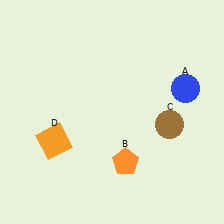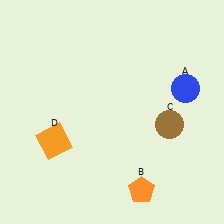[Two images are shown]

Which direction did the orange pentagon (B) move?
The orange pentagon (B) moved down.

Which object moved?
The orange pentagon (B) moved down.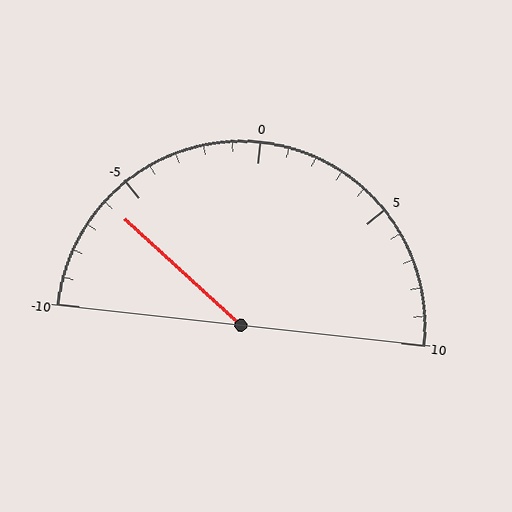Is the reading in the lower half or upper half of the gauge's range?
The reading is in the lower half of the range (-10 to 10).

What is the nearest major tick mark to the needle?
The nearest major tick mark is -5.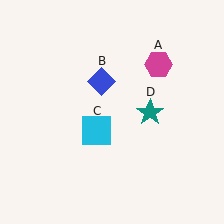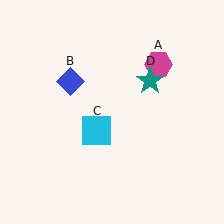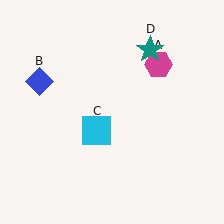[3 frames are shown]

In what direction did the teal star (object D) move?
The teal star (object D) moved up.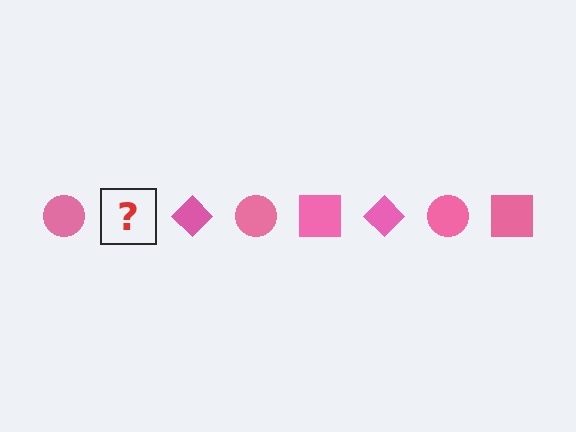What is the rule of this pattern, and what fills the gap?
The rule is that the pattern cycles through circle, square, diamond shapes in pink. The gap should be filled with a pink square.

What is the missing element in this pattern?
The missing element is a pink square.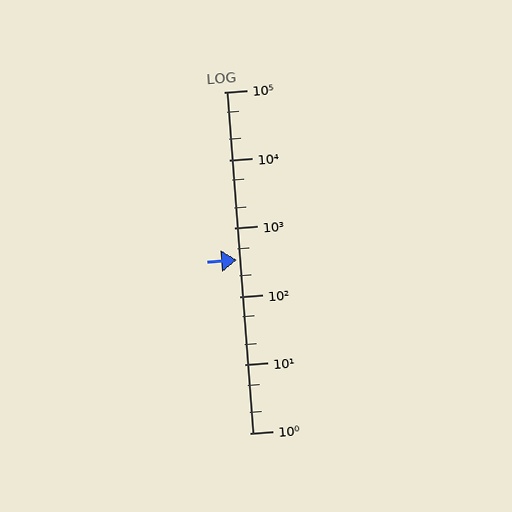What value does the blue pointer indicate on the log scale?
The pointer indicates approximately 340.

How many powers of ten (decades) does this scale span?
The scale spans 5 decades, from 1 to 100000.